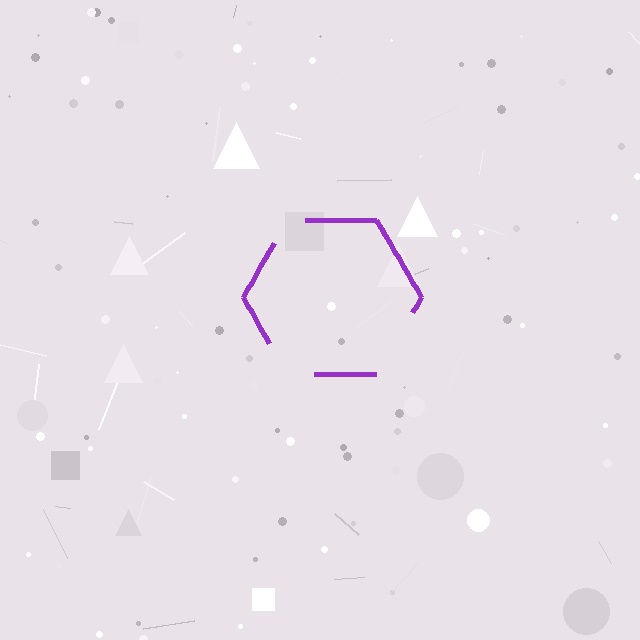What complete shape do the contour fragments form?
The contour fragments form a hexagon.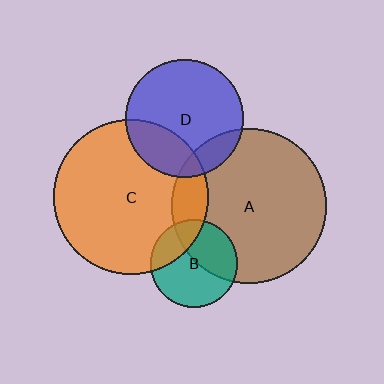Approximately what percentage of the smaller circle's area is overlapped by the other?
Approximately 15%.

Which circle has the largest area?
Circle C (orange).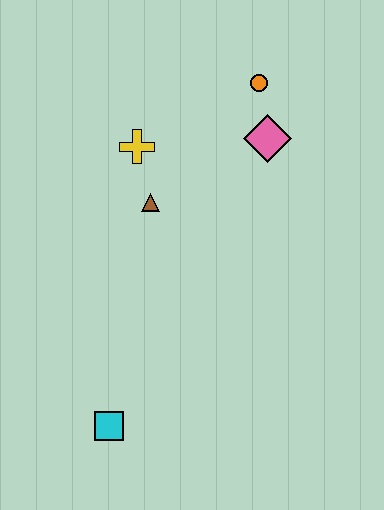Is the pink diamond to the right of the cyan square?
Yes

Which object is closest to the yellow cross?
The brown triangle is closest to the yellow cross.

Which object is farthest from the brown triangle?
The cyan square is farthest from the brown triangle.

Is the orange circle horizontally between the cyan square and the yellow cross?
No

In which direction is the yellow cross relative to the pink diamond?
The yellow cross is to the left of the pink diamond.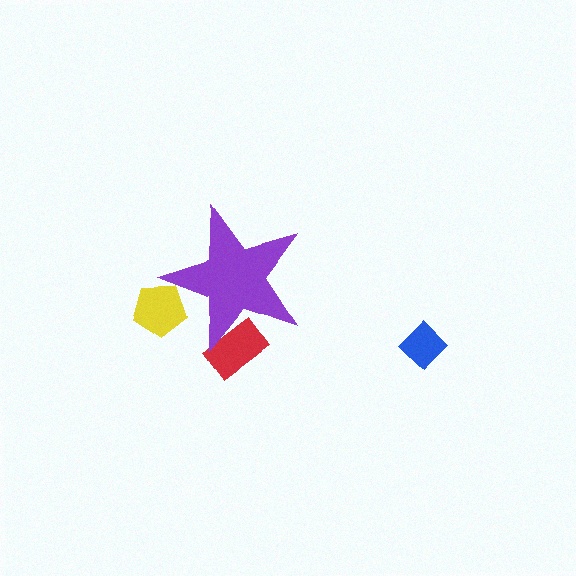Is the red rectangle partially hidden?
Yes, the red rectangle is partially hidden behind the purple star.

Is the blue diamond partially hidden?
No, the blue diamond is fully visible.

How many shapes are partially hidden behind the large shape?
2 shapes are partially hidden.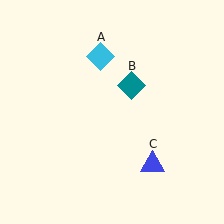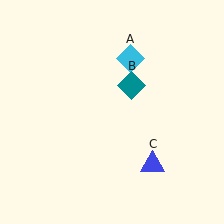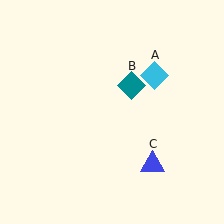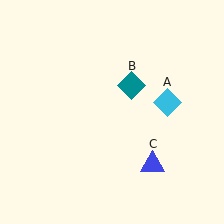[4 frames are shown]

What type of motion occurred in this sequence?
The cyan diamond (object A) rotated clockwise around the center of the scene.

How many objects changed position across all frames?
1 object changed position: cyan diamond (object A).